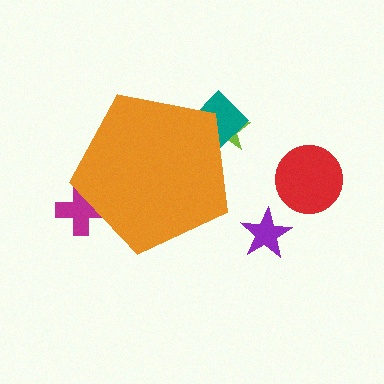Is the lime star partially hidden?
Yes, the lime star is partially hidden behind the orange pentagon.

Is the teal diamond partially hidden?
Yes, the teal diamond is partially hidden behind the orange pentagon.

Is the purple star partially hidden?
No, the purple star is fully visible.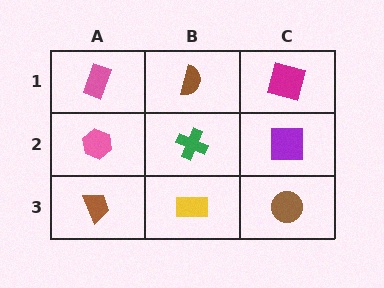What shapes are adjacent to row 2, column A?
A pink rectangle (row 1, column A), a brown trapezoid (row 3, column A), a green cross (row 2, column B).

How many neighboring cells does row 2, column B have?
4.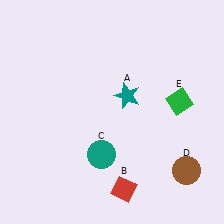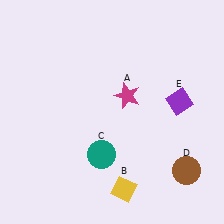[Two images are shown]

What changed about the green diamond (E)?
In Image 1, E is green. In Image 2, it changed to purple.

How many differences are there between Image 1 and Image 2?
There are 3 differences between the two images.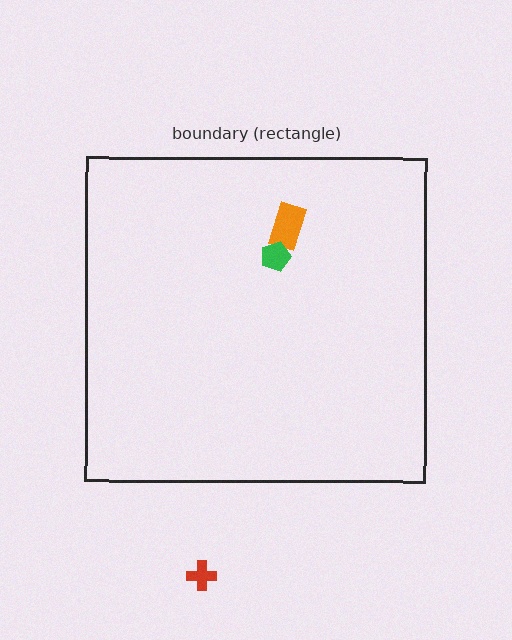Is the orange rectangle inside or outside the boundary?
Inside.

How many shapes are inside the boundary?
2 inside, 1 outside.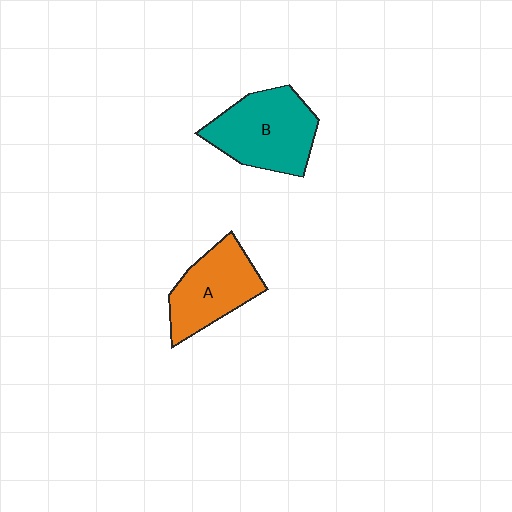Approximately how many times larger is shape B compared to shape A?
Approximately 1.2 times.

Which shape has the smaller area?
Shape A (orange).